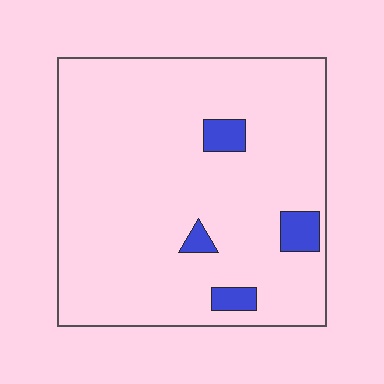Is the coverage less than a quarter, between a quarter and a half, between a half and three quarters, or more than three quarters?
Less than a quarter.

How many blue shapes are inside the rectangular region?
4.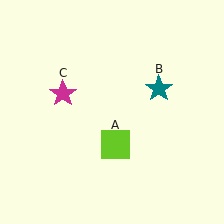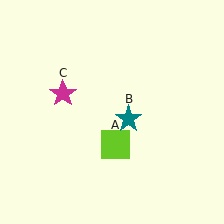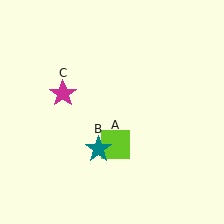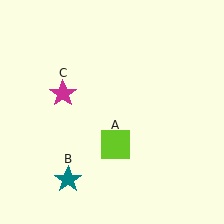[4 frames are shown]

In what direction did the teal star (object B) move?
The teal star (object B) moved down and to the left.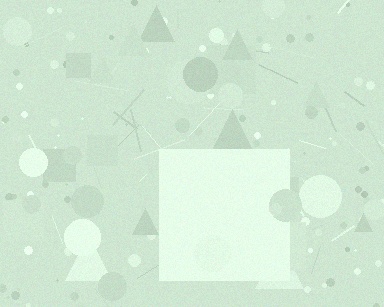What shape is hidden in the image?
A square is hidden in the image.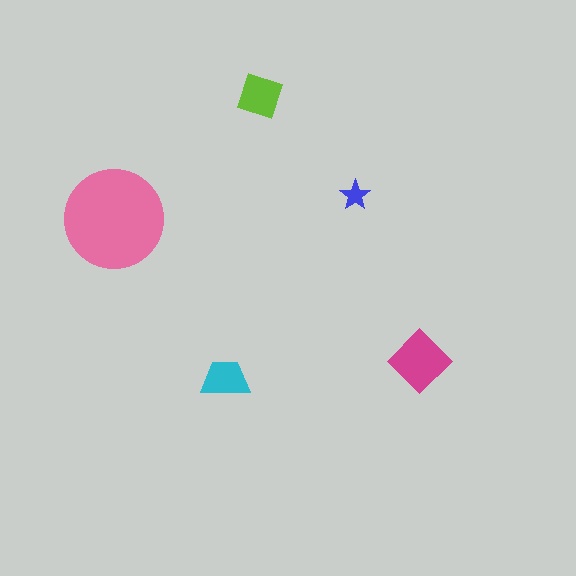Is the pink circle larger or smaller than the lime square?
Larger.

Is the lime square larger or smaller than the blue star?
Larger.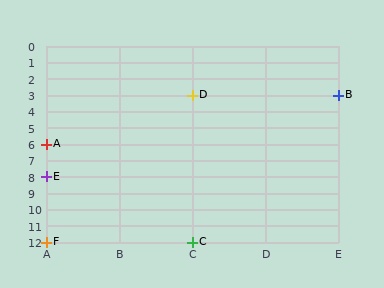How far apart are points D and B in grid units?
Points D and B are 2 columns apart.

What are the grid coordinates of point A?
Point A is at grid coordinates (A, 6).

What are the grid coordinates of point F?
Point F is at grid coordinates (A, 12).